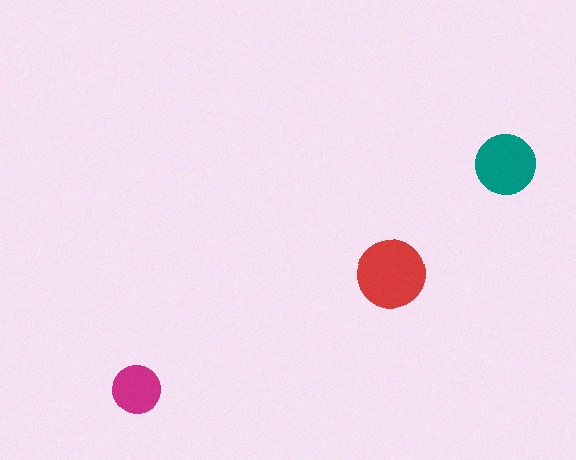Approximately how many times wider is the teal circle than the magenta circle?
About 1.5 times wider.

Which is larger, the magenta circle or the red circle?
The red one.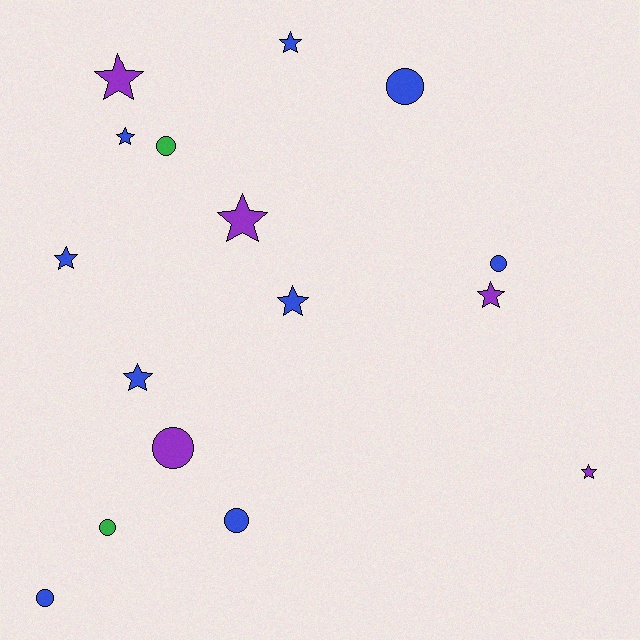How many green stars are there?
There are no green stars.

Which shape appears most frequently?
Star, with 9 objects.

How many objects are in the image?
There are 16 objects.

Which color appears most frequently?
Blue, with 9 objects.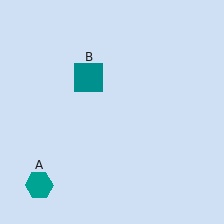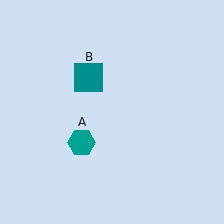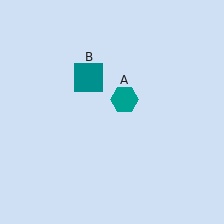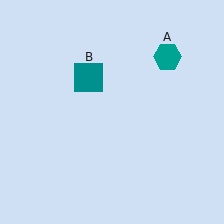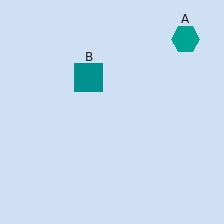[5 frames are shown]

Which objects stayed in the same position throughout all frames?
Teal square (object B) remained stationary.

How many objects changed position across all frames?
1 object changed position: teal hexagon (object A).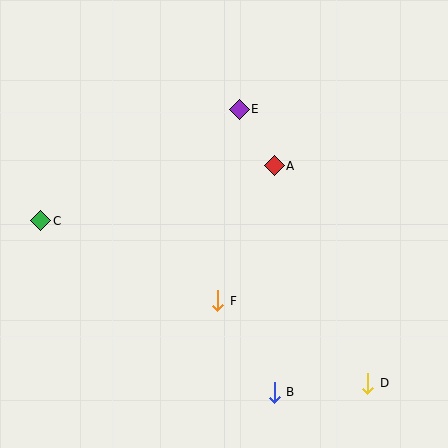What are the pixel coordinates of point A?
Point A is at (274, 166).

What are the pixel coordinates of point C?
Point C is at (41, 221).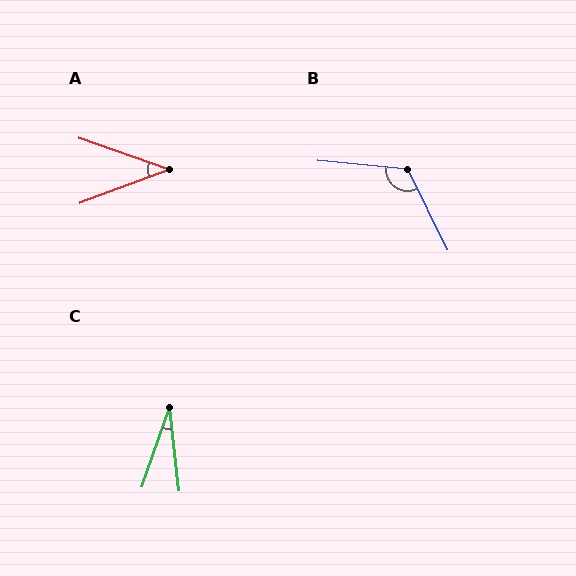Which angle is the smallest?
C, at approximately 26 degrees.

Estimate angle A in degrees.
Approximately 39 degrees.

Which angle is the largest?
B, at approximately 122 degrees.